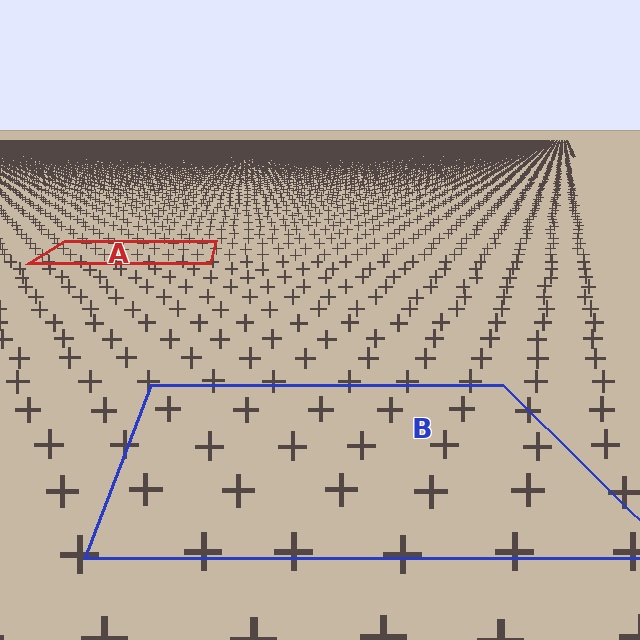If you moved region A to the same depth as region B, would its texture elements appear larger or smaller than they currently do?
They would appear larger. At a closer depth, the same texture elements are projected at a bigger on-screen size.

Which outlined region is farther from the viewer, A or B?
Region A is farther from the viewer — the texture elements inside it appear smaller and more densely packed.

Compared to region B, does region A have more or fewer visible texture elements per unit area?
Region A has more texture elements per unit area — they are packed more densely because it is farther away.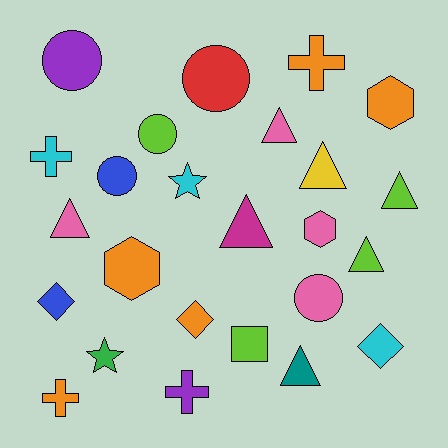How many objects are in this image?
There are 25 objects.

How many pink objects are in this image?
There are 4 pink objects.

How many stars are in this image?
There are 2 stars.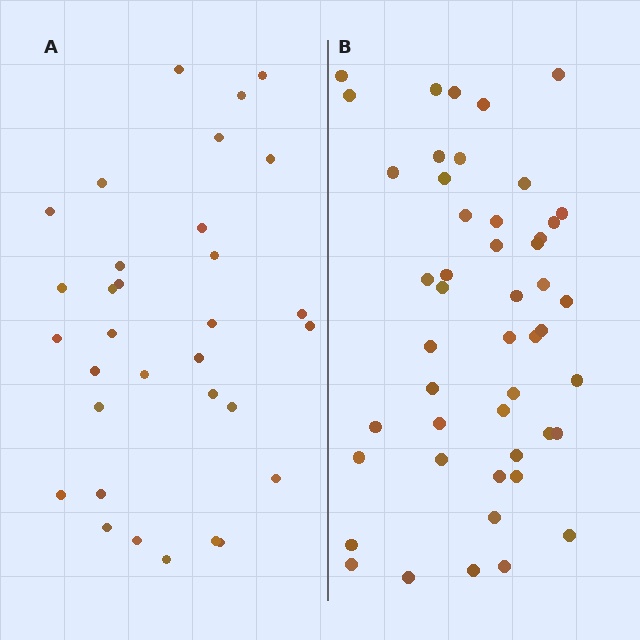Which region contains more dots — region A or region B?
Region B (the right region) has more dots.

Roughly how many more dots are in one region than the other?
Region B has approximately 15 more dots than region A.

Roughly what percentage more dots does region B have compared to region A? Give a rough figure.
About 50% more.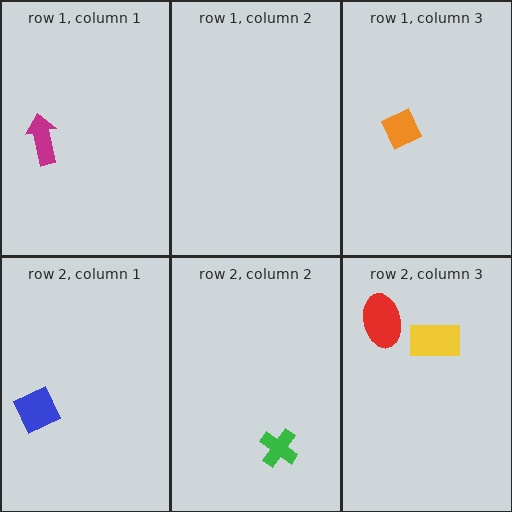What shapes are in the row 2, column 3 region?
The yellow rectangle, the red ellipse.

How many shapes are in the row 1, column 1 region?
1.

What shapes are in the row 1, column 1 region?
The magenta arrow.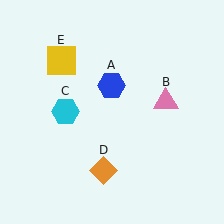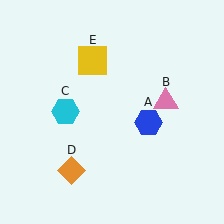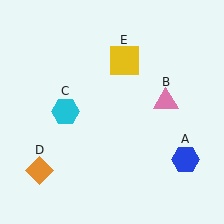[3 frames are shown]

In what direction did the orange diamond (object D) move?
The orange diamond (object D) moved left.